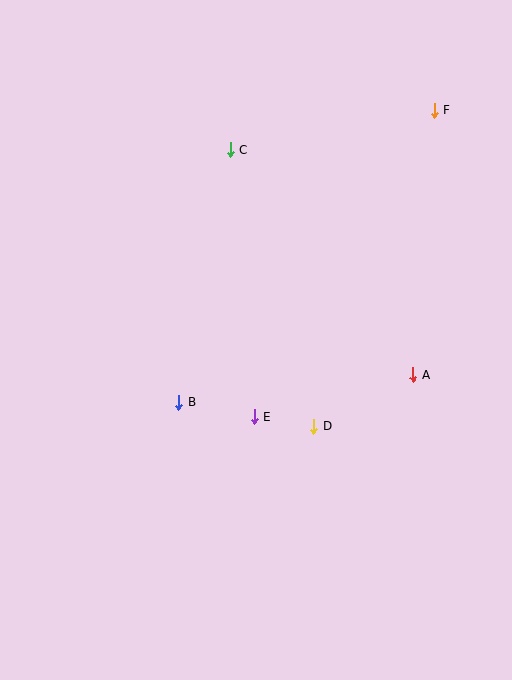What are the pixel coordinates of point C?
Point C is at (230, 150).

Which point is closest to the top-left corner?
Point C is closest to the top-left corner.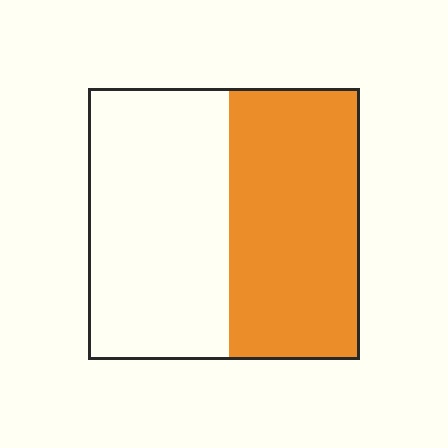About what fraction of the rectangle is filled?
About one half (1/2).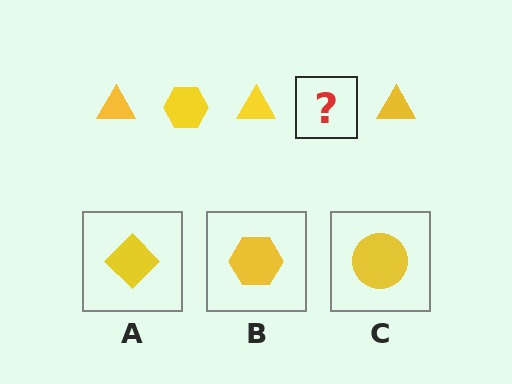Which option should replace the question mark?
Option B.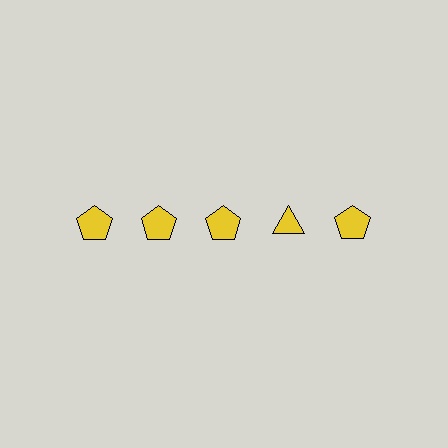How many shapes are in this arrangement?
There are 5 shapes arranged in a grid pattern.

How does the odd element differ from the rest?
It has a different shape: triangle instead of pentagon.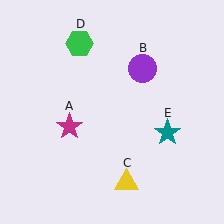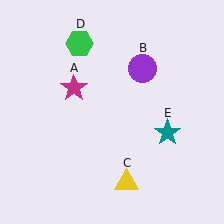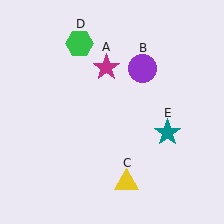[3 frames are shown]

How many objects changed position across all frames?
1 object changed position: magenta star (object A).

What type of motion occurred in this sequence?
The magenta star (object A) rotated clockwise around the center of the scene.